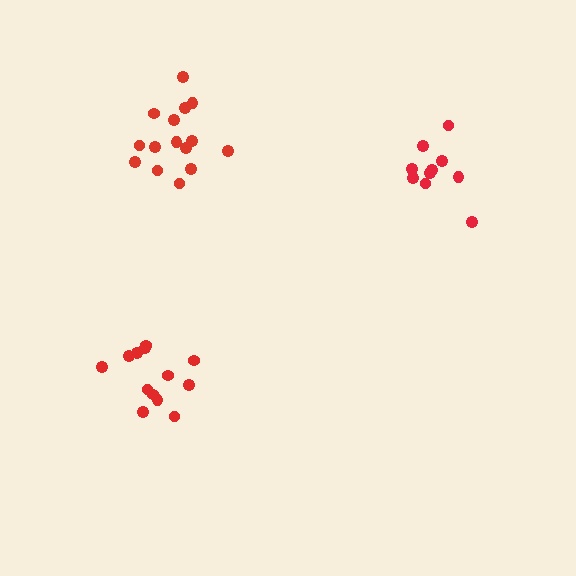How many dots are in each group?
Group 1: 13 dots, Group 2: 10 dots, Group 3: 15 dots (38 total).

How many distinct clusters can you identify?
There are 3 distinct clusters.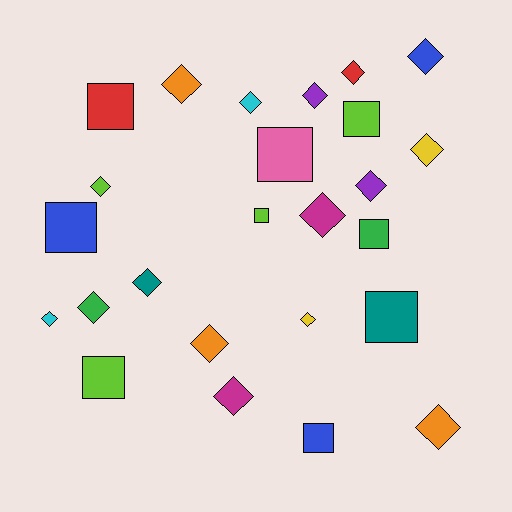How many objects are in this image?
There are 25 objects.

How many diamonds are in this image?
There are 16 diamonds.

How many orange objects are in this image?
There are 3 orange objects.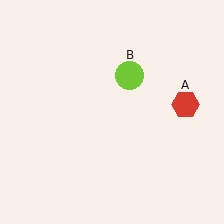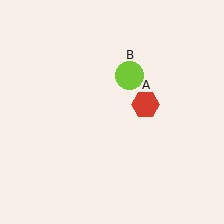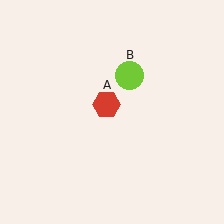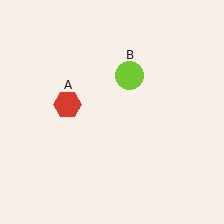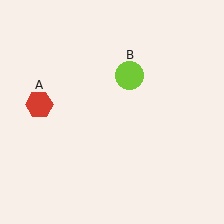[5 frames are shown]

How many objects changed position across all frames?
1 object changed position: red hexagon (object A).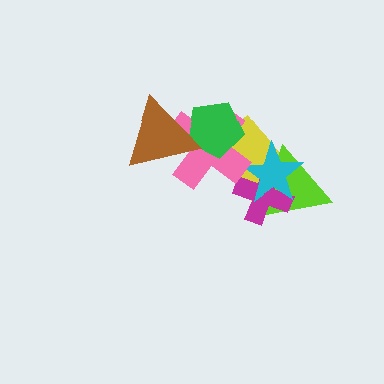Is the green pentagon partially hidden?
Yes, it is partially covered by another shape.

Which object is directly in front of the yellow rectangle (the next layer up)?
The lime triangle is directly in front of the yellow rectangle.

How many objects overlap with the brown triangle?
2 objects overlap with the brown triangle.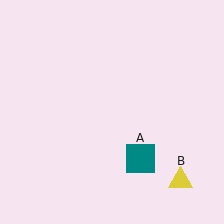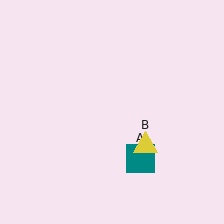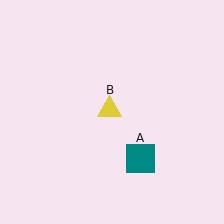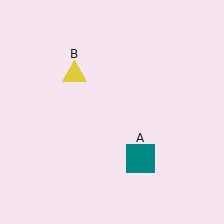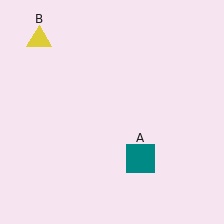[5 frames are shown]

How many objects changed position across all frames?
1 object changed position: yellow triangle (object B).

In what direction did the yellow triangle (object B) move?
The yellow triangle (object B) moved up and to the left.